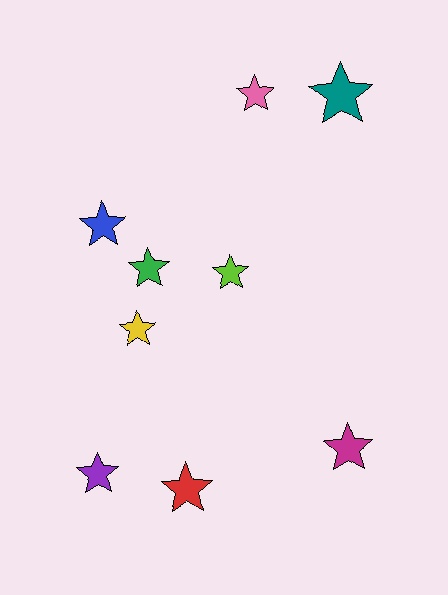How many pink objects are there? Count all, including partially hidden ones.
There is 1 pink object.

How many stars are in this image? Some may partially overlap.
There are 9 stars.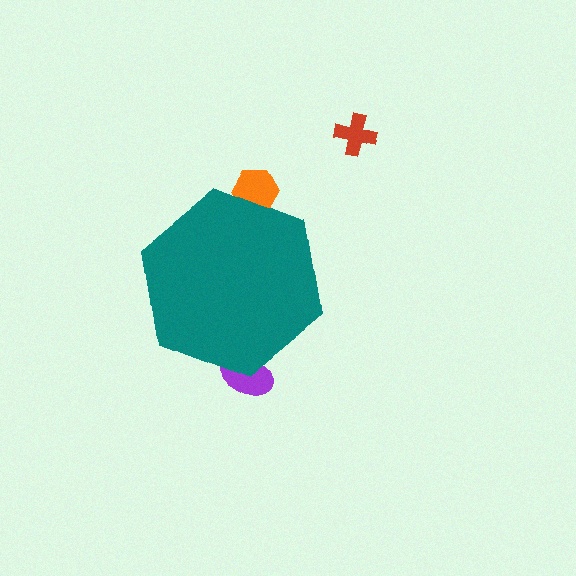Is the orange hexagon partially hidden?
Yes, the orange hexagon is partially hidden behind the teal hexagon.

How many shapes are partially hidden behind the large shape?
2 shapes are partially hidden.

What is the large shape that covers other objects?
A teal hexagon.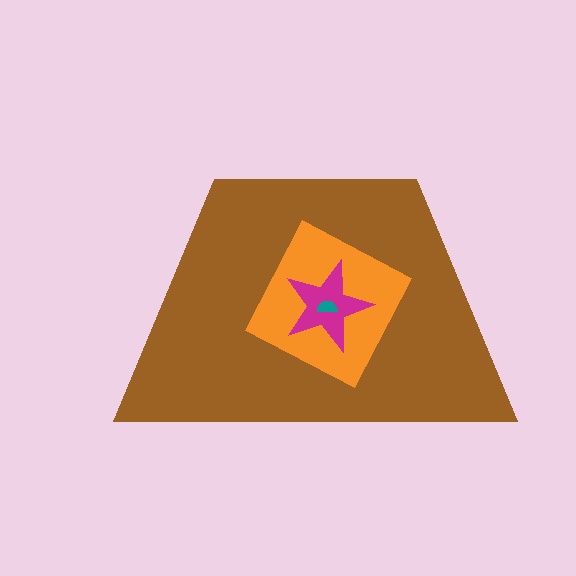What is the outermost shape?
The brown trapezoid.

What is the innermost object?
The teal semicircle.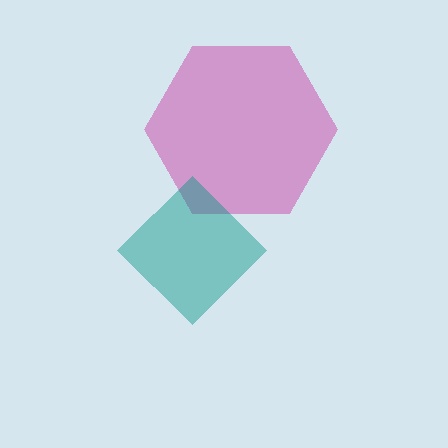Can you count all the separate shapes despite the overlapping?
Yes, there are 2 separate shapes.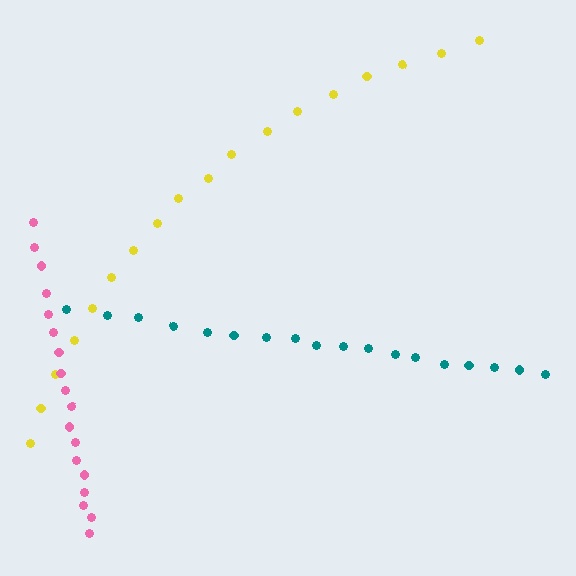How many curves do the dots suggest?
There are 3 distinct paths.